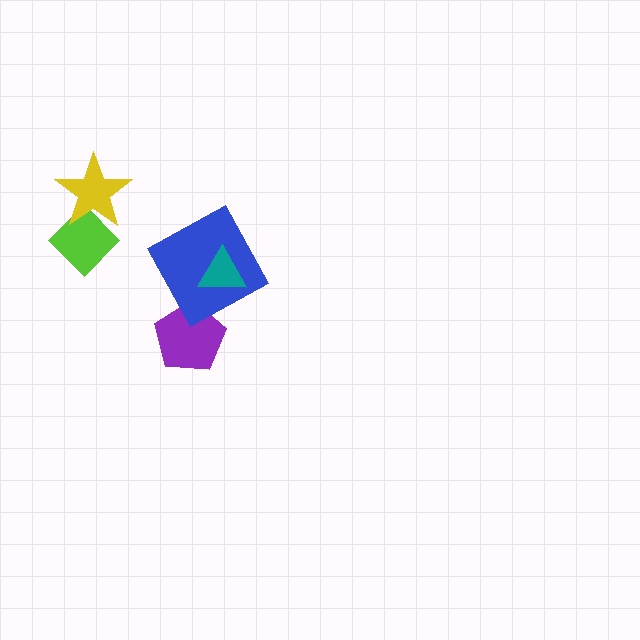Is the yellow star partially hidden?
No, no other shape covers it.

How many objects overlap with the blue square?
2 objects overlap with the blue square.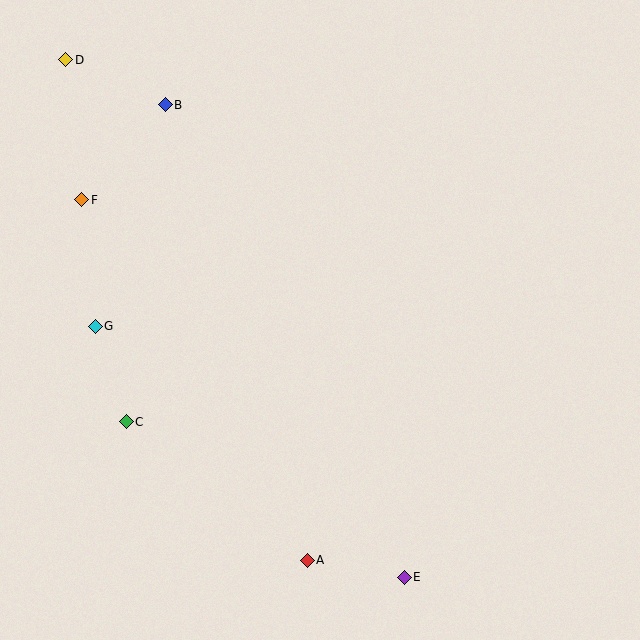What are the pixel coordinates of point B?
Point B is at (165, 105).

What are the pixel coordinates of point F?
Point F is at (82, 200).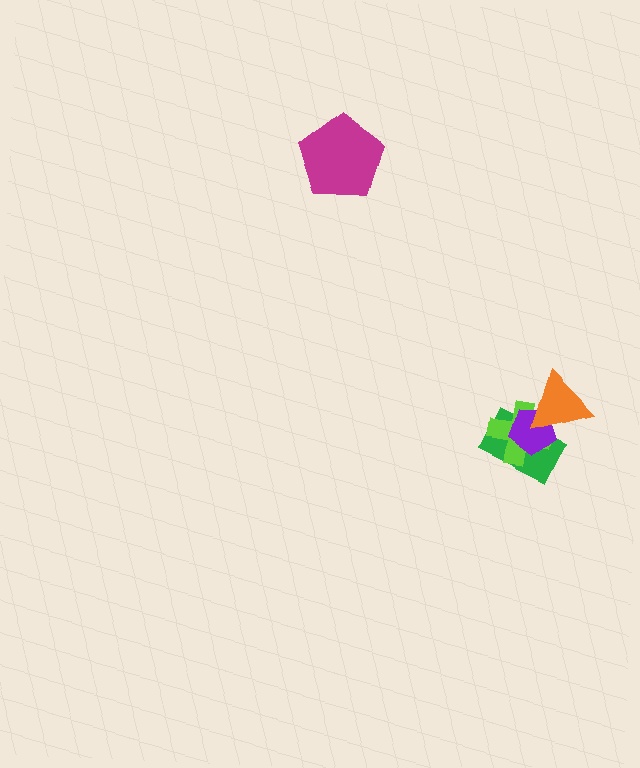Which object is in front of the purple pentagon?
The orange triangle is in front of the purple pentagon.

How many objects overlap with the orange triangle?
3 objects overlap with the orange triangle.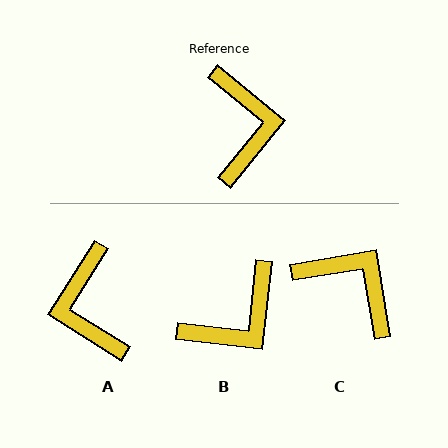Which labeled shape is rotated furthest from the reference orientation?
A, about 173 degrees away.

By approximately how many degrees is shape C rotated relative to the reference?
Approximately 49 degrees counter-clockwise.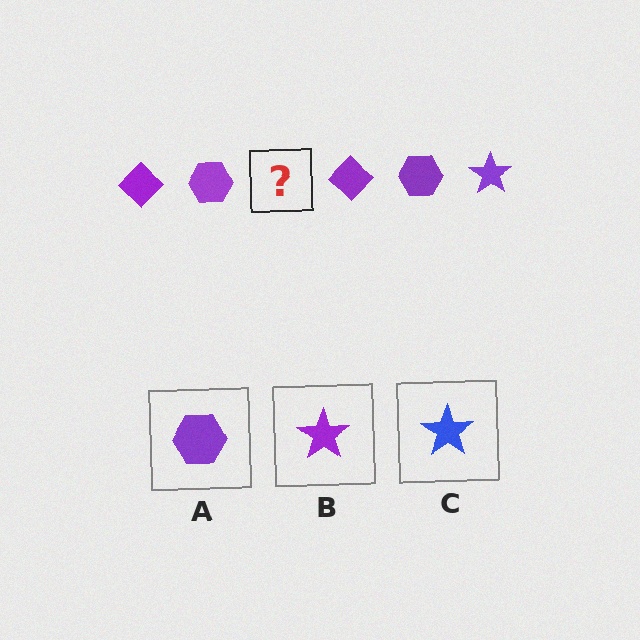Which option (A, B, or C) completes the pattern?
B.